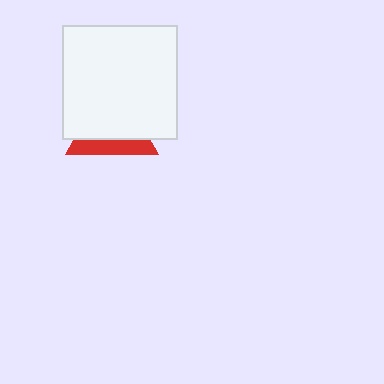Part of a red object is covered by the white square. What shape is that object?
It is a triangle.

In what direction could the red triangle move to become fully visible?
The red triangle could move down. That would shift it out from behind the white square entirely.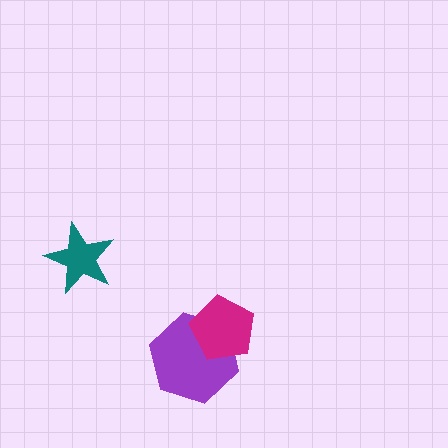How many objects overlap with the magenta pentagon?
1 object overlaps with the magenta pentagon.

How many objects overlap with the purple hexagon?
1 object overlaps with the purple hexagon.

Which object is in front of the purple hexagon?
The magenta pentagon is in front of the purple hexagon.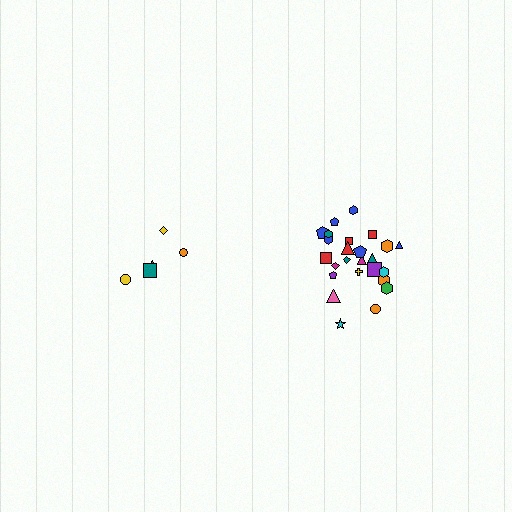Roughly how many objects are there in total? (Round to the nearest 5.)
Roughly 30 objects in total.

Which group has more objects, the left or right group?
The right group.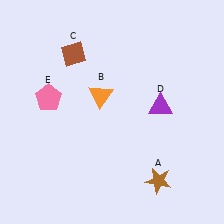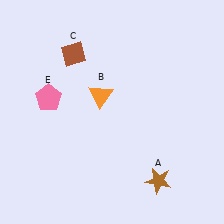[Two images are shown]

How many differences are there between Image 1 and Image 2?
There is 1 difference between the two images.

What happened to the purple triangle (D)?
The purple triangle (D) was removed in Image 2. It was in the top-right area of Image 1.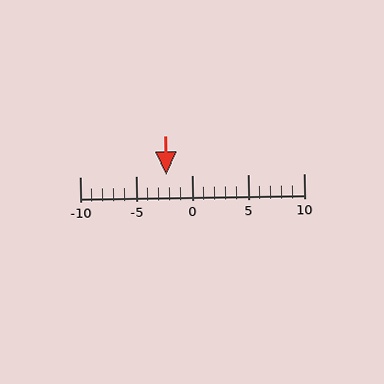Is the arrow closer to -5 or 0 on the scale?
The arrow is closer to 0.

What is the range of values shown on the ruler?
The ruler shows values from -10 to 10.